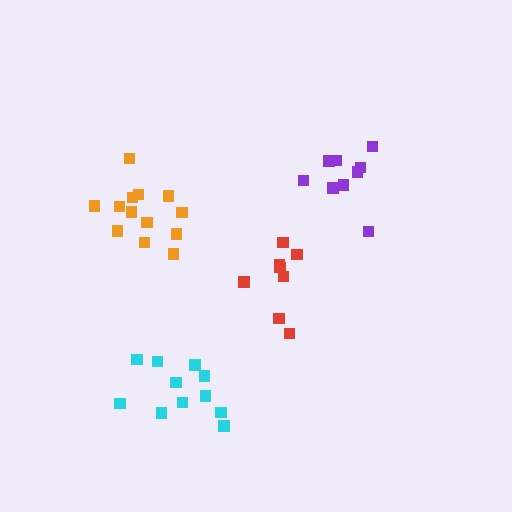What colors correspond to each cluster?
The clusters are colored: red, orange, purple, cyan.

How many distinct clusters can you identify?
There are 4 distinct clusters.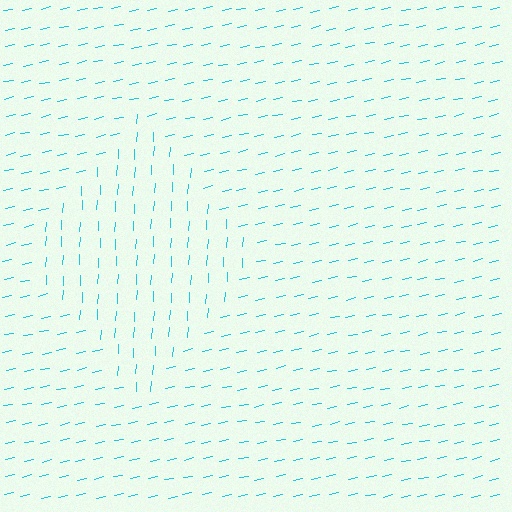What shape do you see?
I see a diamond.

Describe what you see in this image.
The image is filled with small cyan line segments. A diamond region in the image has lines oriented differently from the surrounding lines, creating a visible texture boundary.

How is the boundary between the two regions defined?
The boundary is defined purely by a change in line orientation (approximately 75 degrees difference). All lines are the same color and thickness.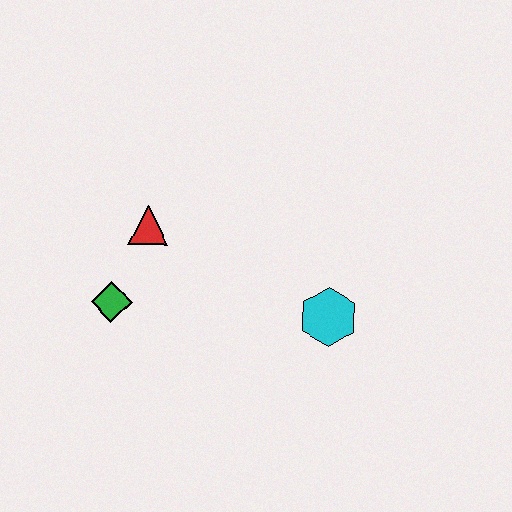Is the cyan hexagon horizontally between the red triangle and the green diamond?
No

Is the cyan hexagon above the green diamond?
No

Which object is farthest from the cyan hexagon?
The green diamond is farthest from the cyan hexagon.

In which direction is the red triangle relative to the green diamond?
The red triangle is above the green diamond.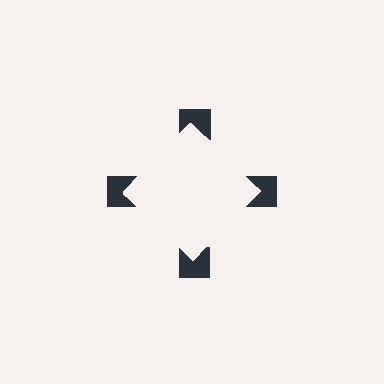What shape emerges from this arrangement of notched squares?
An illusory square — its edges are inferred from the aligned wedge cuts in the notched squares, not physically drawn.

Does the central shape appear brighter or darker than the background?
It typically appears slightly brighter than the background, even though no actual brightness change is drawn.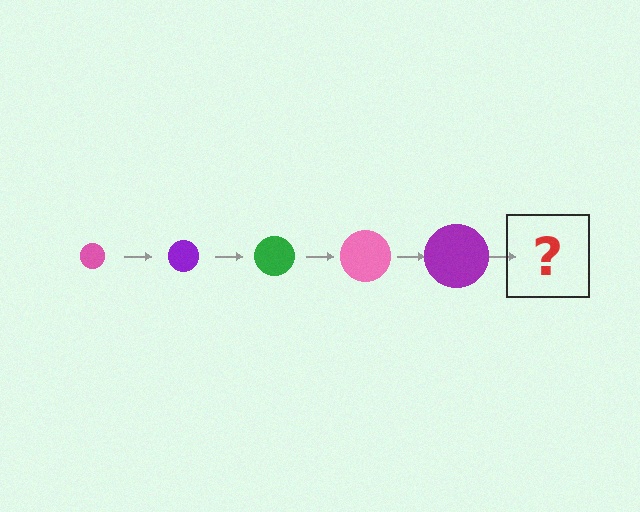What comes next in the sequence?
The next element should be a green circle, larger than the previous one.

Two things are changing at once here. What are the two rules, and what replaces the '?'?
The two rules are that the circle grows larger each step and the color cycles through pink, purple, and green. The '?' should be a green circle, larger than the previous one.